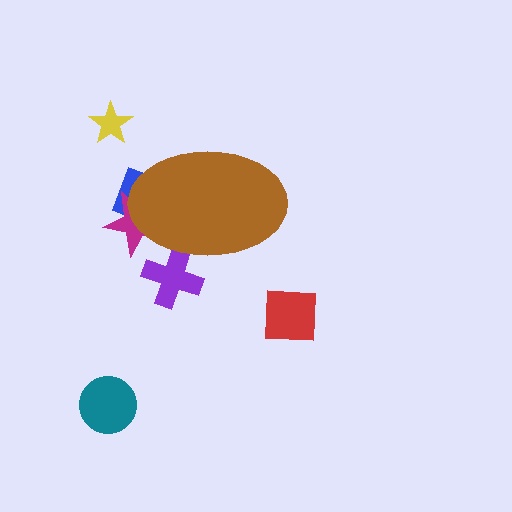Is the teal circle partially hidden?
No, the teal circle is fully visible.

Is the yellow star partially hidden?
No, the yellow star is fully visible.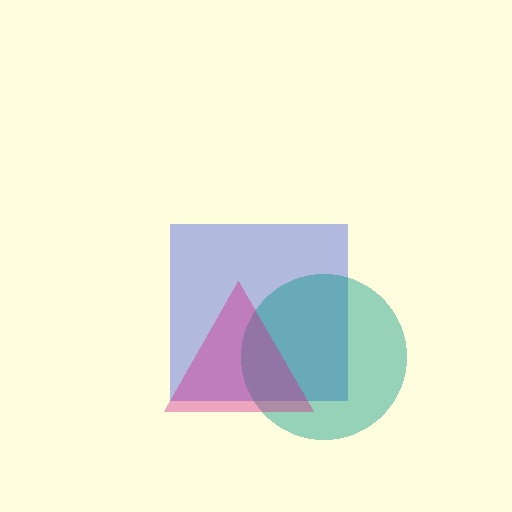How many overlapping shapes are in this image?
There are 3 overlapping shapes in the image.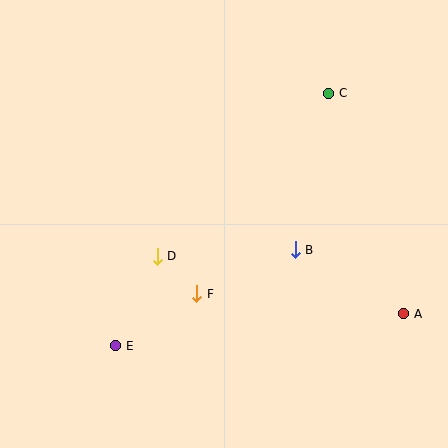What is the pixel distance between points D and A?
The distance between D and A is 253 pixels.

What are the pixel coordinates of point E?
Point E is at (116, 346).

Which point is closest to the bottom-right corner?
Point A is closest to the bottom-right corner.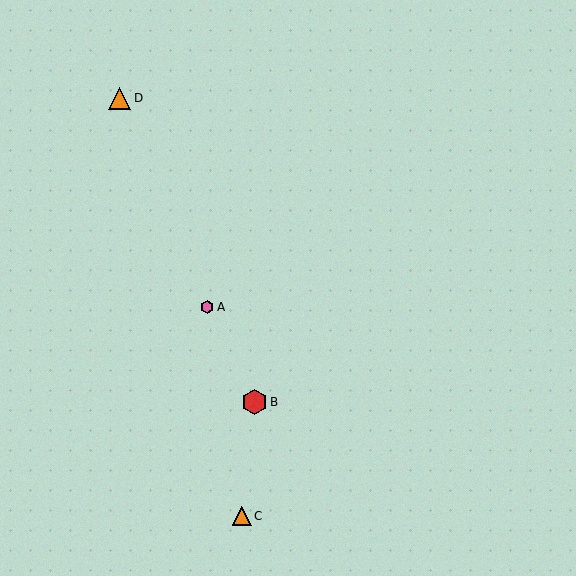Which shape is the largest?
The red hexagon (labeled B) is the largest.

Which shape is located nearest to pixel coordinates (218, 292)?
The pink hexagon (labeled A) at (207, 307) is nearest to that location.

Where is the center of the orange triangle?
The center of the orange triangle is at (120, 98).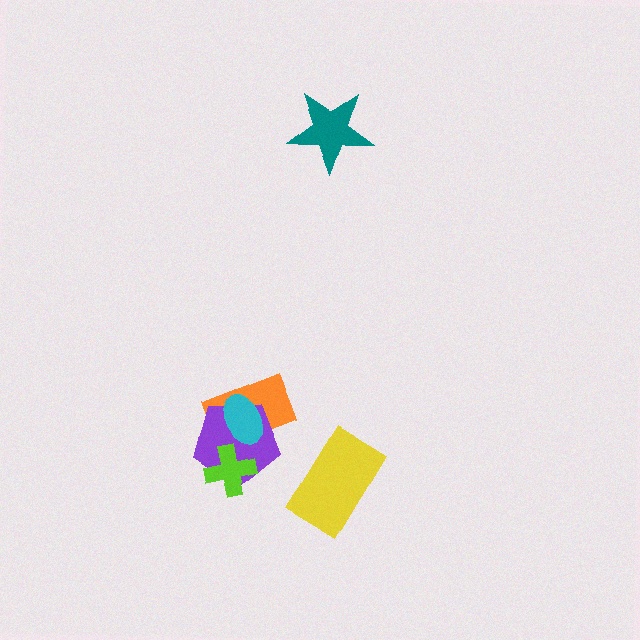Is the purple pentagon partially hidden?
Yes, it is partially covered by another shape.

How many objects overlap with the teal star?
0 objects overlap with the teal star.